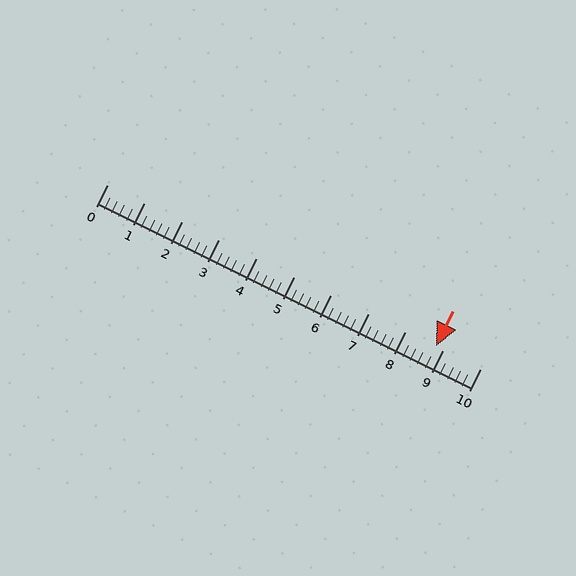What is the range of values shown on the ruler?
The ruler shows values from 0 to 10.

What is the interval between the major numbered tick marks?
The major tick marks are spaced 1 units apart.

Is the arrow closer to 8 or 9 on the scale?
The arrow is closer to 9.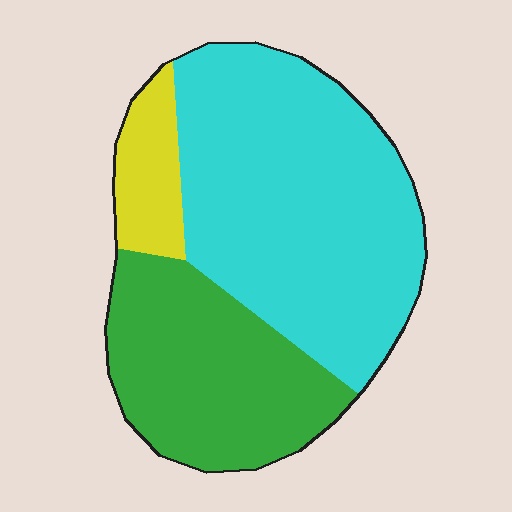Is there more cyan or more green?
Cyan.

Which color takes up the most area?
Cyan, at roughly 55%.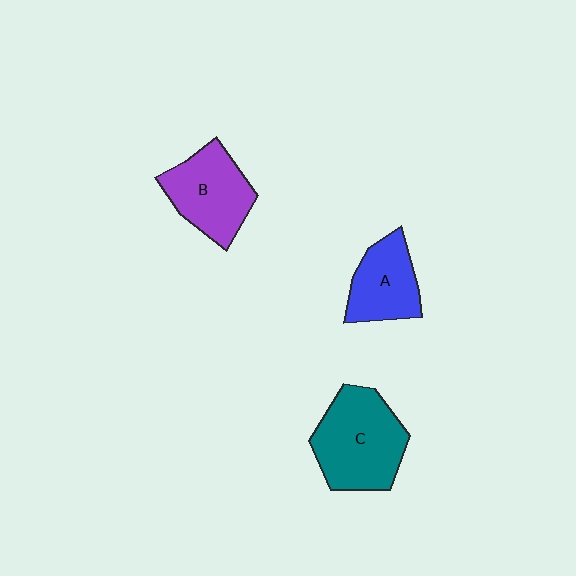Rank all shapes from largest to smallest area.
From largest to smallest: C (teal), B (purple), A (blue).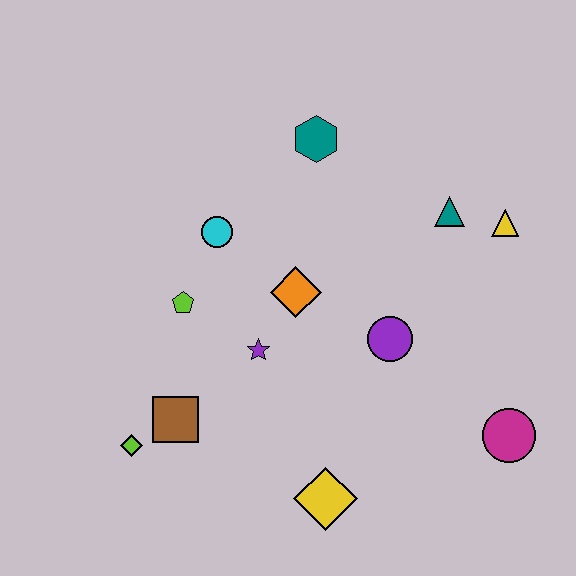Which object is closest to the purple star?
The orange diamond is closest to the purple star.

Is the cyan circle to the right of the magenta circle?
No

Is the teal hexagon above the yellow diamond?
Yes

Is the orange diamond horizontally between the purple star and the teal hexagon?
Yes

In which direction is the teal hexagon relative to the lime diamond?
The teal hexagon is above the lime diamond.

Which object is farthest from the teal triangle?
The lime diamond is farthest from the teal triangle.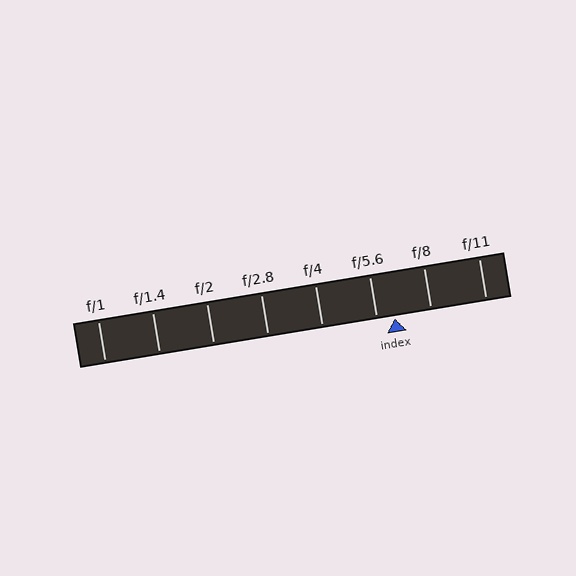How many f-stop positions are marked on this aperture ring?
There are 8 f-stop positions marked.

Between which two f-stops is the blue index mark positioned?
The index mark is between f/5.6 and f/8.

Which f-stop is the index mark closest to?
The index mark is closest to f/5.6.